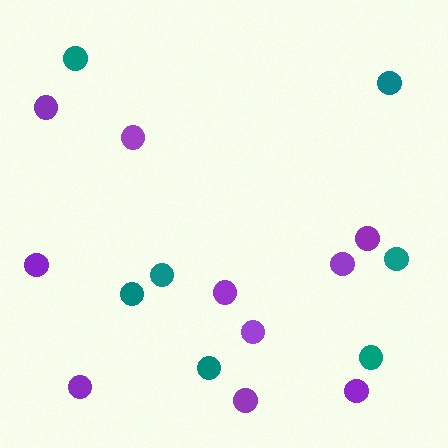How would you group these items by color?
There are 2 groups: one group of teal circles (7) and one group of purple circles (10).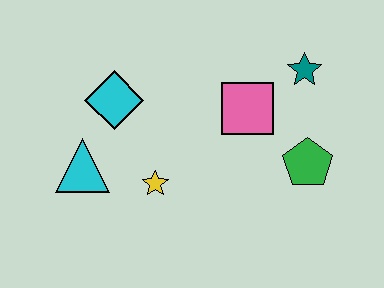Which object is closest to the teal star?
The pink square is closest to the teal star.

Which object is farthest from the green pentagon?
The cyan triangle is farthest from the green pentagon.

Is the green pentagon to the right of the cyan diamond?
Yes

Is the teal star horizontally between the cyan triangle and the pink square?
No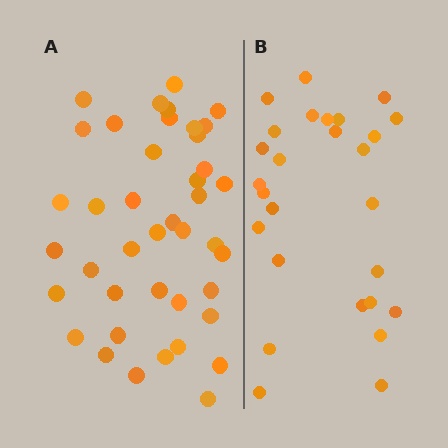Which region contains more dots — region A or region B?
Region A (the left region) has more dots.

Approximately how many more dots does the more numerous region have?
Region A has approximately 15 more dots than region B.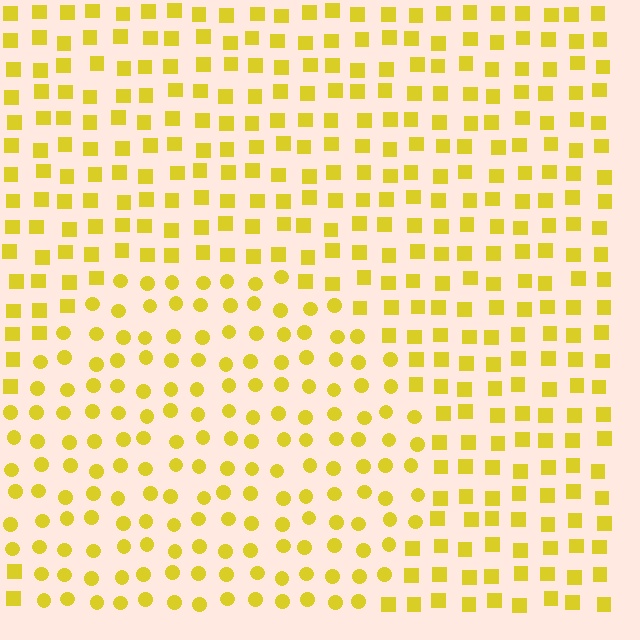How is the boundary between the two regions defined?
The boundary is defined by a change in element shape: circles inside vs. squares outside. All elements share the same color and spacing.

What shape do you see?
I see a circle.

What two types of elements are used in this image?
The image uses circles inside the circle region and squares outside it.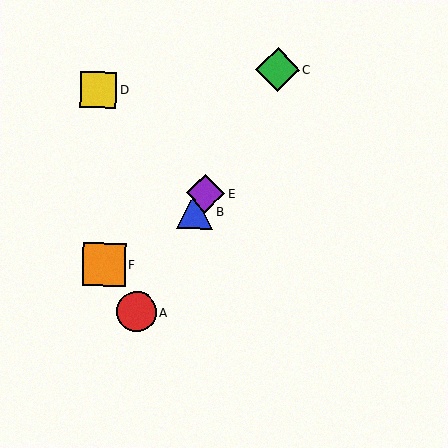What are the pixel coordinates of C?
Object C is at (277, 69).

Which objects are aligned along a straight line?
Objects A, B, C, E are aligned along a straight line.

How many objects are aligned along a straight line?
4 objects (A, B, C, E) are aligned along a straight line.